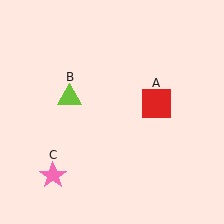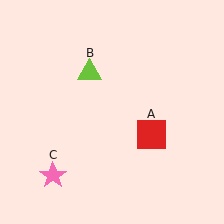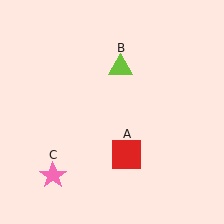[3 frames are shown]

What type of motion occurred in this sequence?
The red square (object A), lime triangle (object B) rotated clockwise around the center of the scene.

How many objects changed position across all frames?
2 objects changed position: red square (object A), lime triangle (object B).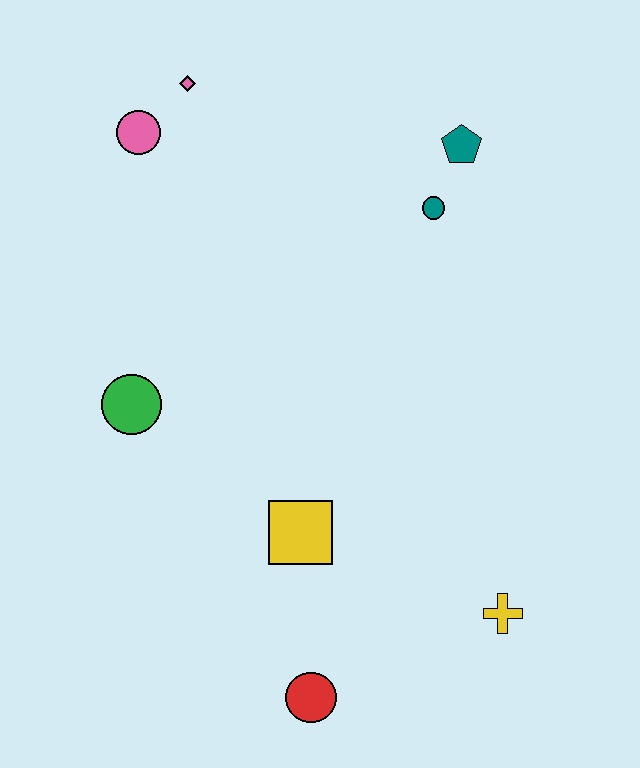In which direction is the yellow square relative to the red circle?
The yellow square is above the red circle.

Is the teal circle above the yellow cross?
Yes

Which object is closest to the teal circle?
The teal pentagon is closest to the teal circle.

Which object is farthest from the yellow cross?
The pink diamond is farthest from the yellow cross.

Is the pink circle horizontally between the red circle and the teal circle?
No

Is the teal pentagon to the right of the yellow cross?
No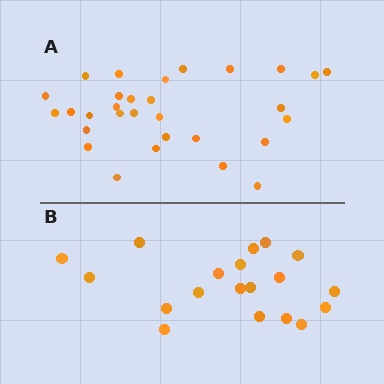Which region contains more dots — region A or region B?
Region A (the top region) has more dots.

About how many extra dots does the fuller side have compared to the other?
Region A has roughly 12 or so more dots than region B.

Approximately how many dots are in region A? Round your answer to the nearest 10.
About 30 dots.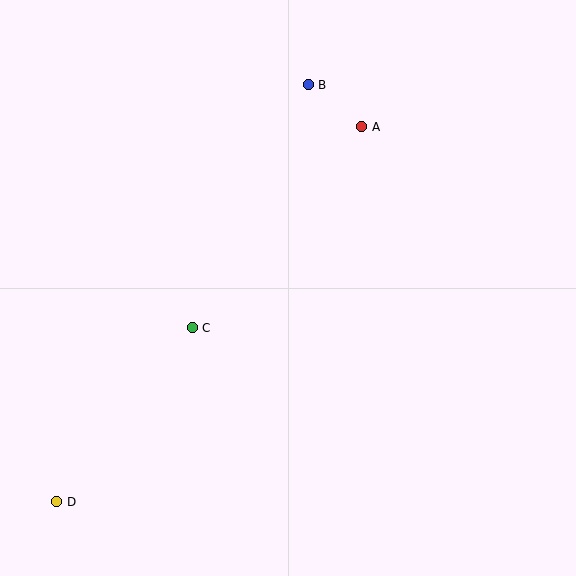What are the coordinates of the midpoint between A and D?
The midpoint between A and D is at (209, 314).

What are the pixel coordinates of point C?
Point C is at (192, 328).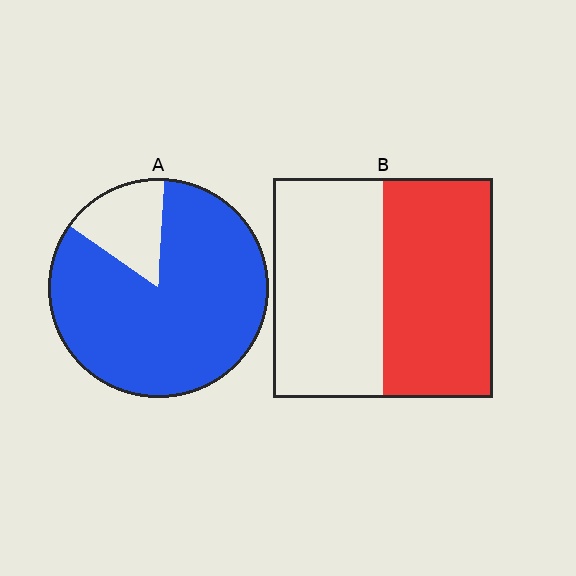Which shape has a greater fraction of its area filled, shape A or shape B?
Shape A.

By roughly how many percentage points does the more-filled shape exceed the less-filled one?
By roughly 35 percentage points (A over B).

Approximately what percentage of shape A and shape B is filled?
A is approximately 85% and B is approximately 50%.